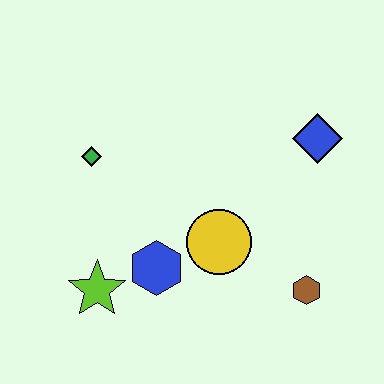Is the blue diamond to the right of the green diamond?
Yes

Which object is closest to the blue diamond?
The yellow circle is closest to the blue diamond.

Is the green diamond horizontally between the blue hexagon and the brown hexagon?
No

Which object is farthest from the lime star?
The blue diamond is farthest from the lime star.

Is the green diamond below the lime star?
No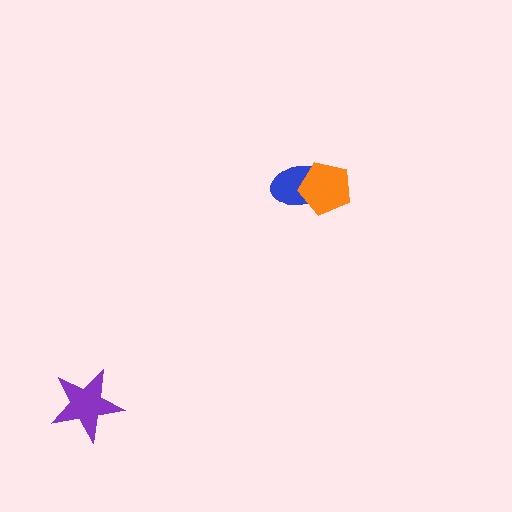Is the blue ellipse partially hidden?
Yes, it is partially covered by another shape.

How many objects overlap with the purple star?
0 objects overlap with the purple star.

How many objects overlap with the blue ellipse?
1 object overlaps with the blue ellipse.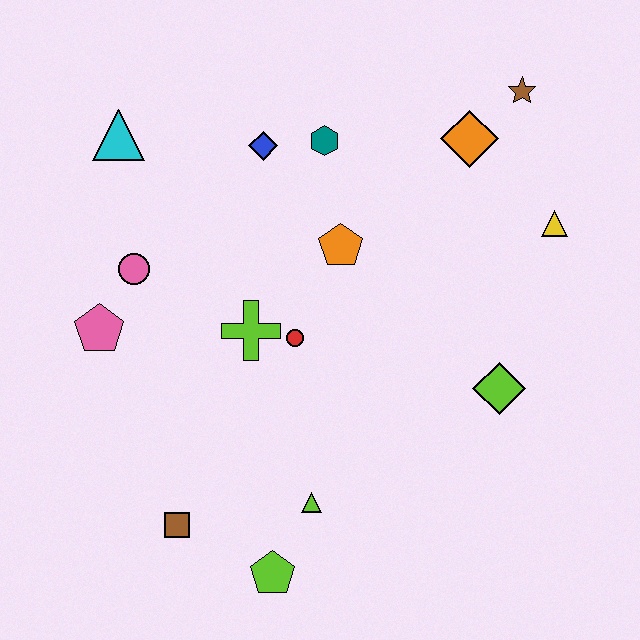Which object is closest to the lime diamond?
The yellow triangle is closest to the lime diamond.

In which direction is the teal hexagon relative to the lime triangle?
The teal hexagon is above the lime triangle.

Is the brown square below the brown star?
Yes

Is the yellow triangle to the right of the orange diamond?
Yes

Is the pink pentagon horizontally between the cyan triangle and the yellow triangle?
No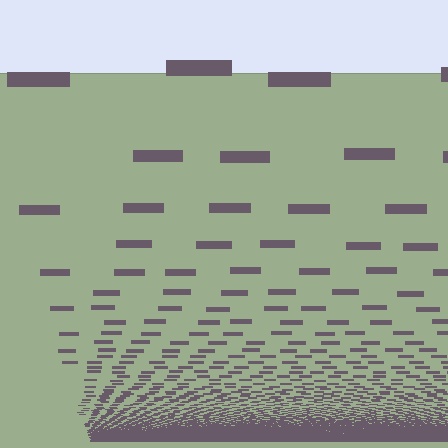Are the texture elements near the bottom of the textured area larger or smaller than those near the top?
Smaller. The gradient is inverted — elements near the bottom are smaller and denser.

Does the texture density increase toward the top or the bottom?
Density increases toward the bottom.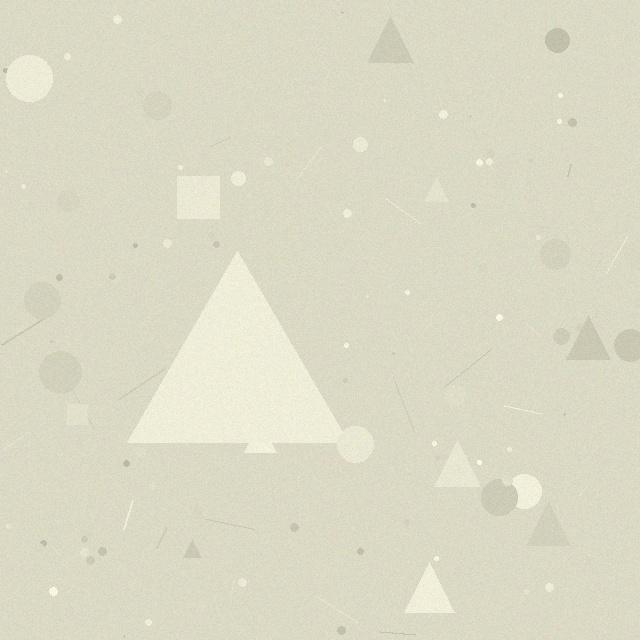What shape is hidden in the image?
A triangle is hidden in the image.